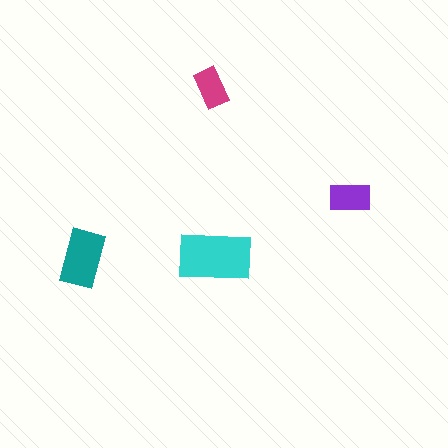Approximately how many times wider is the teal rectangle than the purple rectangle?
About 1.5 times wider.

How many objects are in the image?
There are 4 objects in the image.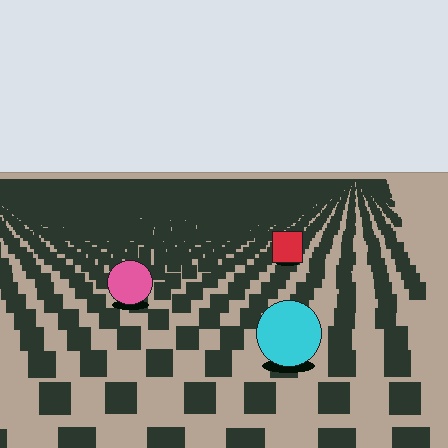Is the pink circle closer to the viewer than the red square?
Yes. The pink circle is closer — you can tell from the texture gradient: the ground texture is coarser near it.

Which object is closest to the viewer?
The cyan circle is closest. The texture marks near it are larger and more spread out.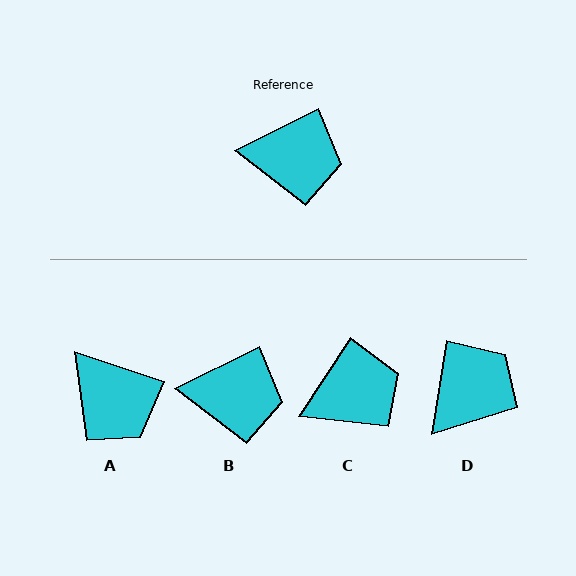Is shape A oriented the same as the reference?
No, it is off by about 45 degrees.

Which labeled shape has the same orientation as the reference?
B.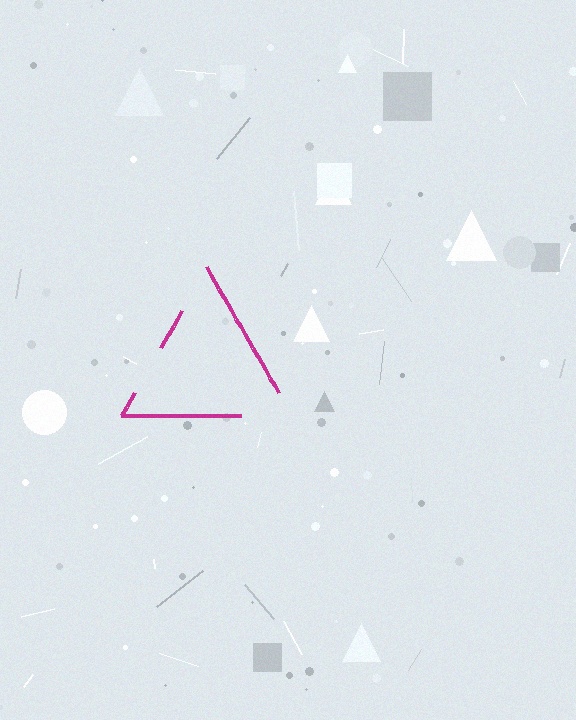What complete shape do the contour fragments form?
The contour fragments form a triangle.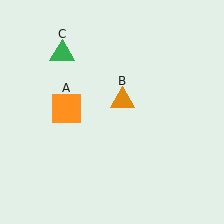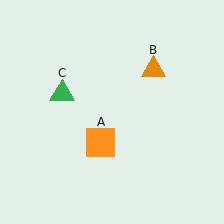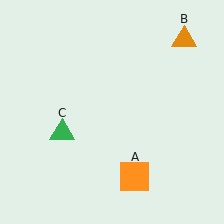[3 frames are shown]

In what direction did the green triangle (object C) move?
The green triangle (object C) moved down.